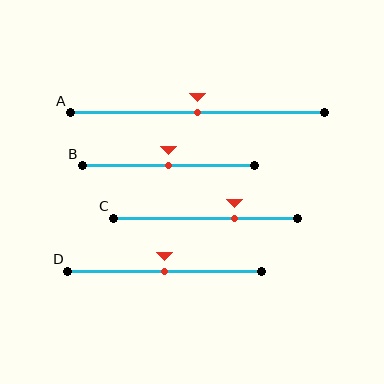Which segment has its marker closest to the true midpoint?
Segment A has its marker closest to the true midpoint.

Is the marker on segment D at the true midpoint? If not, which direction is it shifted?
Yes, the marker on segment D is at the true midpoint.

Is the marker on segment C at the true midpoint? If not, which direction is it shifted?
No, the marker on segment C is shifted to the right by about 15% of the segment length.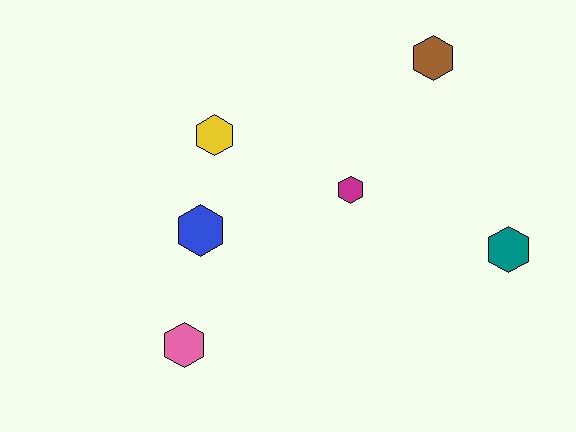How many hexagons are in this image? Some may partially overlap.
There are 6 hexagons.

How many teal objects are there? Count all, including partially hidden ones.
There is 1 teal object.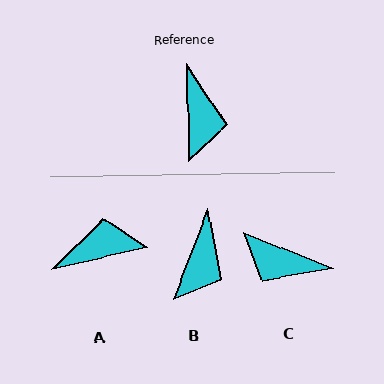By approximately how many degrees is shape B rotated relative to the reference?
Approximately 22 degrees clockwise.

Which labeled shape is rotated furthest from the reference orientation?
C, about 113 degrees away.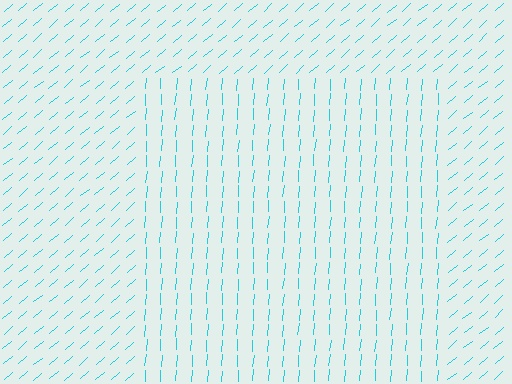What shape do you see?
I see a rectangle.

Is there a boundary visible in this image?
Yes, there is a texture boundary formed by a change in line orientation.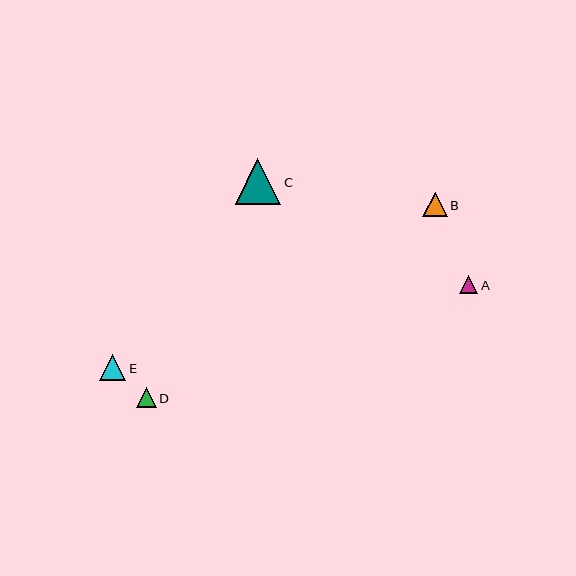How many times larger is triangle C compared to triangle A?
Triangle C is approximately 2.5 times the size of triangle A.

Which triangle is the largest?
Triangle C is the largest with a size of approximately 45 pixels.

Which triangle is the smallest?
Triangle A is the smallest with a size of approximately 18 pixels.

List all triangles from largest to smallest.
From largest to smallest: C, E, B, D, A.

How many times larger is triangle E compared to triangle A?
Triangle E is approximately 1.5 times the size of triangle A.